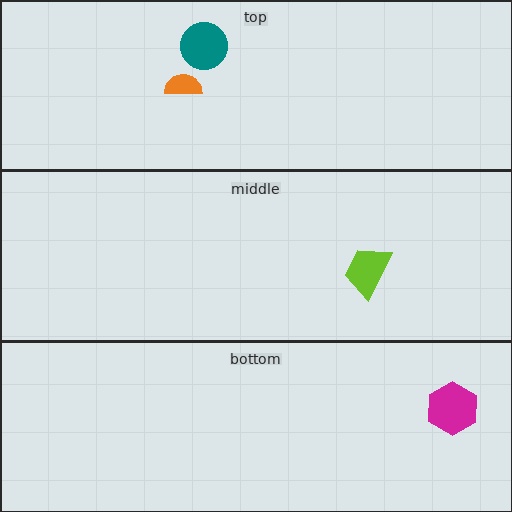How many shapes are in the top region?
2.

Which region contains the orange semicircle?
The top region.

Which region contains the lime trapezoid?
The middle region.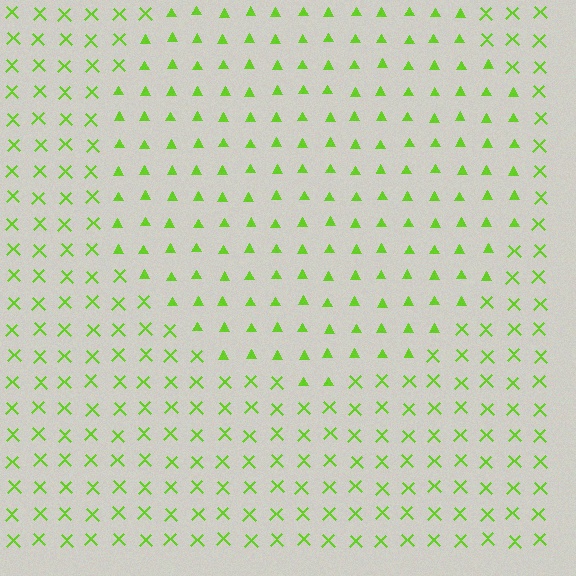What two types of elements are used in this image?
The image uses triangles inside the circle region and X marks outside it.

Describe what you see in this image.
The image is filled with small lime elements arranged in a uniform grid. A circle-shaped region contains triangles, while the surrounding area contains X marks. The boundary is defined purely by the change in element shape.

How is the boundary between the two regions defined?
The boundary is defined by a change in element shape: triangles inside vs. X marks outside. All elements share the same color and spacing.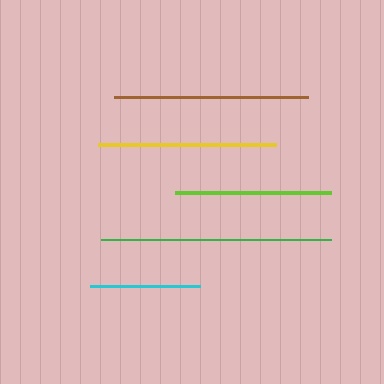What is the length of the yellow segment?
The yellow segment is approximately 177 pixels long.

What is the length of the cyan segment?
The cyan segment is approximately 110 pixels long.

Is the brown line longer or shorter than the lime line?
The brown line is longer than the lime line.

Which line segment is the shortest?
The cyan line is the shortest at approximately 110 pixels.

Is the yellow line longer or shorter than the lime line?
The yellow line is longer than the lime line.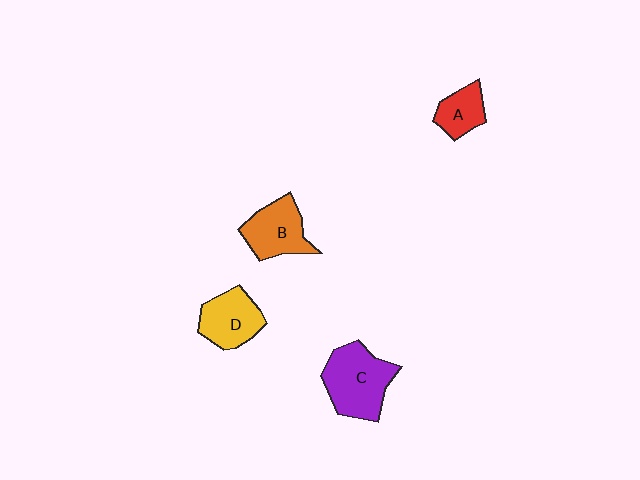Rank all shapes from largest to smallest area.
From largest to smallest: C (purple), B (orange), D (yellow), A (red).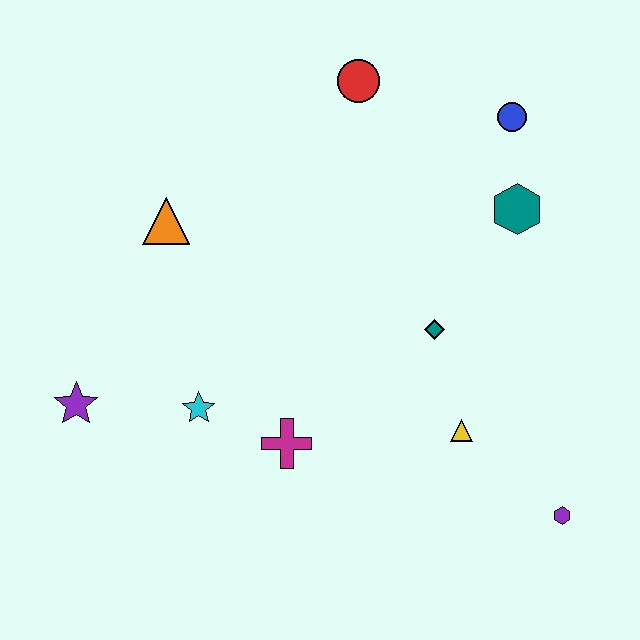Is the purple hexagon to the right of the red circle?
Yes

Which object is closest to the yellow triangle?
The teal diamond is closest to the yellow triangle.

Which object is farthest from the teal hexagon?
The purple star is farthest from the teal hexagon.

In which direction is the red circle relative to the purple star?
The red circle is above the purple star.